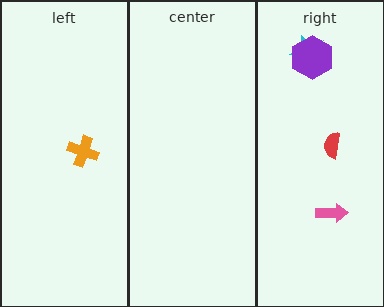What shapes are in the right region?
The red semicircle, the cyan star, the purple hexagon, the pink arrow.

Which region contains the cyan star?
The right region.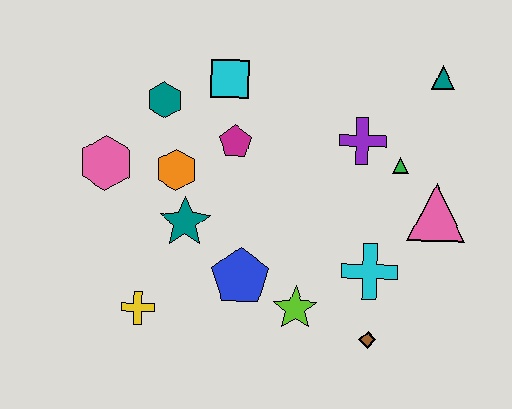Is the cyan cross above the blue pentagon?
Yes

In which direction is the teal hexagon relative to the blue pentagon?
The teal hexagon is above the blue pentagon.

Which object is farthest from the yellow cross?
The teal triangle is farthest from the yellow cross.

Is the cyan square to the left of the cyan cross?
Yes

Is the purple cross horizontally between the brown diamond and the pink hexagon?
Yes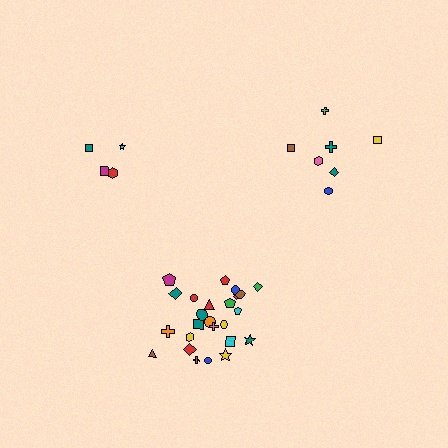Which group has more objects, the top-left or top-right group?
The top-right group.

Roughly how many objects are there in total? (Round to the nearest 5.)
Roughly 35 objects in total.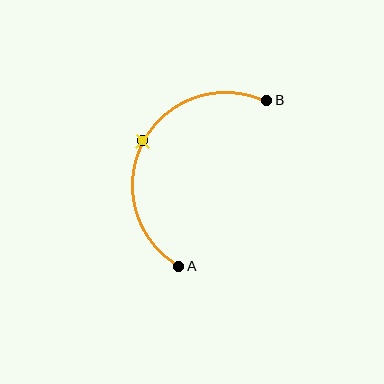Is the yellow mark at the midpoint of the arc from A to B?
Yes. The yellow mark lies on the arc at equal arc-length from both A and B — it is the arc midpoint.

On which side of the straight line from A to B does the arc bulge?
The arc bulges to the left of the straight line connecting A and B.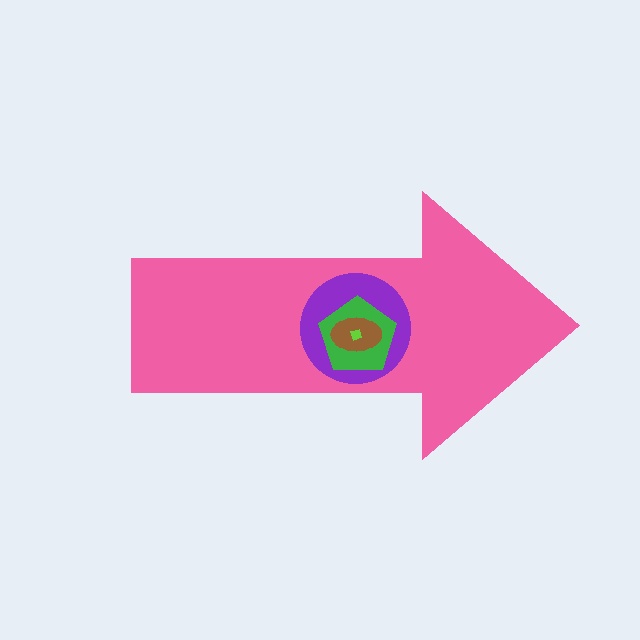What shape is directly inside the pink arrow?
The purple circle.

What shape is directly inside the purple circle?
The green pentagon.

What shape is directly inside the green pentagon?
The brown ellipse.